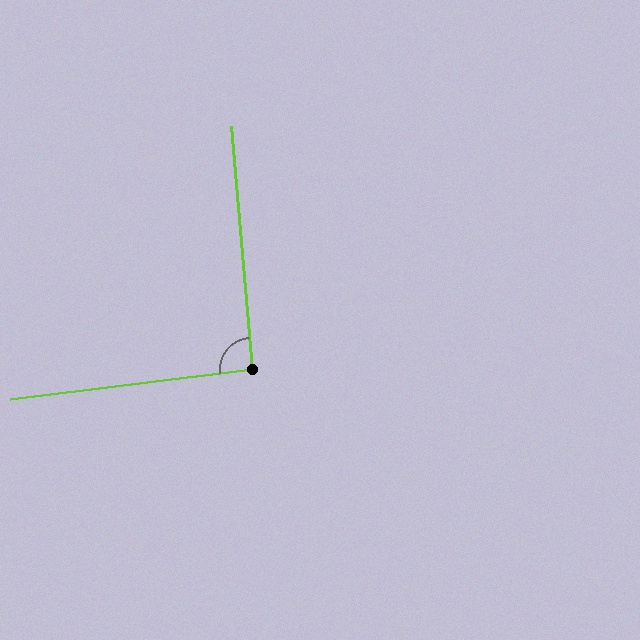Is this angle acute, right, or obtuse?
It is approximately a right angle.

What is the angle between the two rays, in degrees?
Approximately 92 degrees.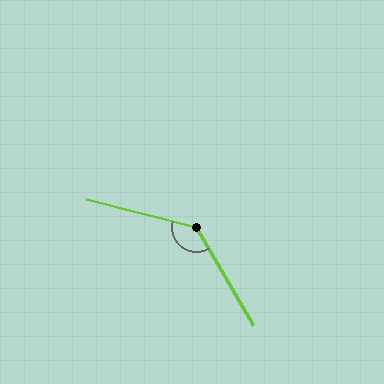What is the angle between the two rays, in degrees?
Approximately 134 degrees.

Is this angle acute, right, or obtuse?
It is obtuse.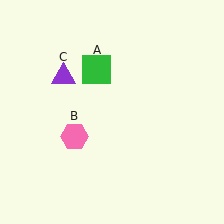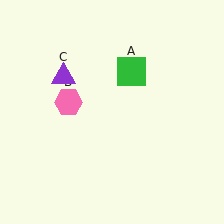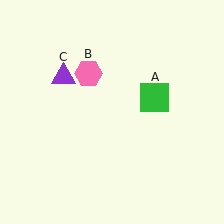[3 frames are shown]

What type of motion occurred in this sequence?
The green square (object A), pink hexagon (object B) rotated clockwise around the center of the scene.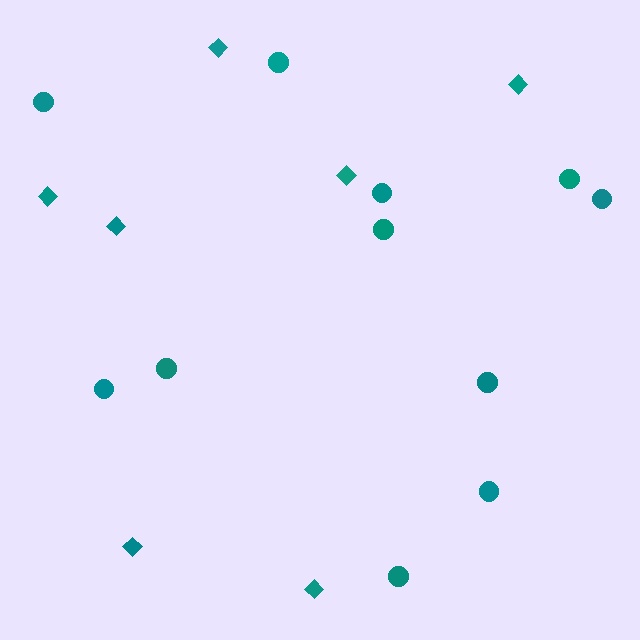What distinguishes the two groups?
There are 2 groups: one group of circles (11) and one group of diamonds (7).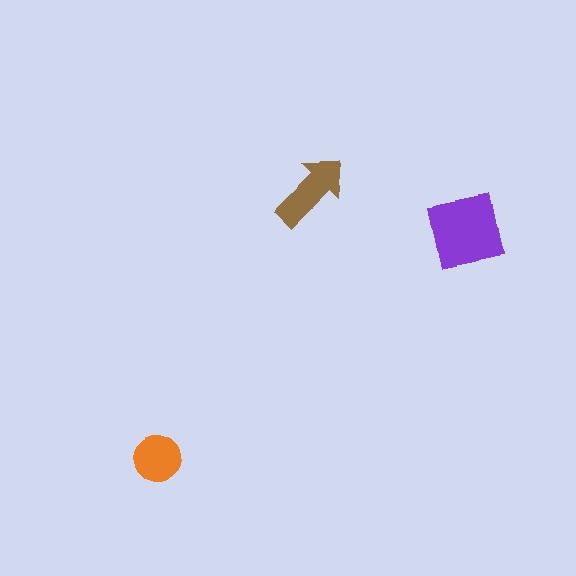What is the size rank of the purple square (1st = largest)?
1st.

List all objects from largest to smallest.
The purple square, the brown arrow, the orange circle.